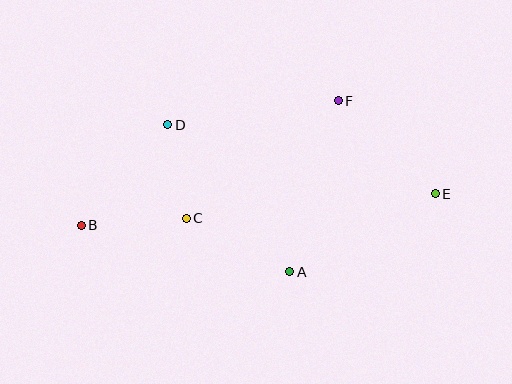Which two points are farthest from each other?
Points B and E are farthest from each other.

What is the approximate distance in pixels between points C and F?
The distance between C and F is approximately 192 pixels.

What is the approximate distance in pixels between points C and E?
The distance between C and E is approximately 250 pixels.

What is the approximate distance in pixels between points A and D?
The distance between A and D is approximately 191 pixels.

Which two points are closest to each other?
Points C and D are closest to each other.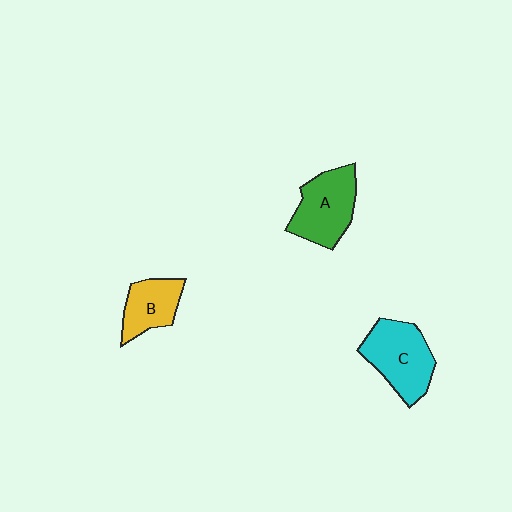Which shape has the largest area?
Shape C (cyan).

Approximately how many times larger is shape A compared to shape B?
Approximately 1.4 times.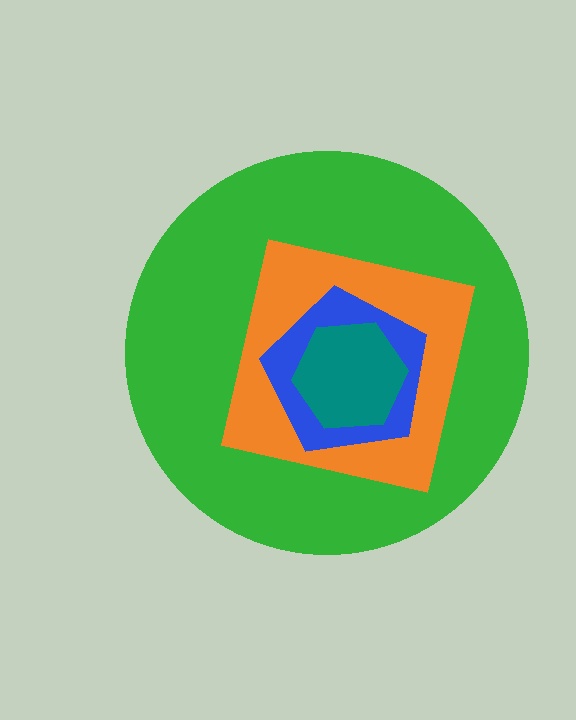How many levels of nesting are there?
4.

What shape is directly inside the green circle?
The orange square.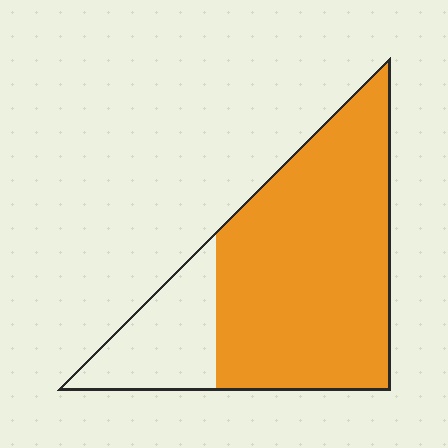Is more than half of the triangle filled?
Yes.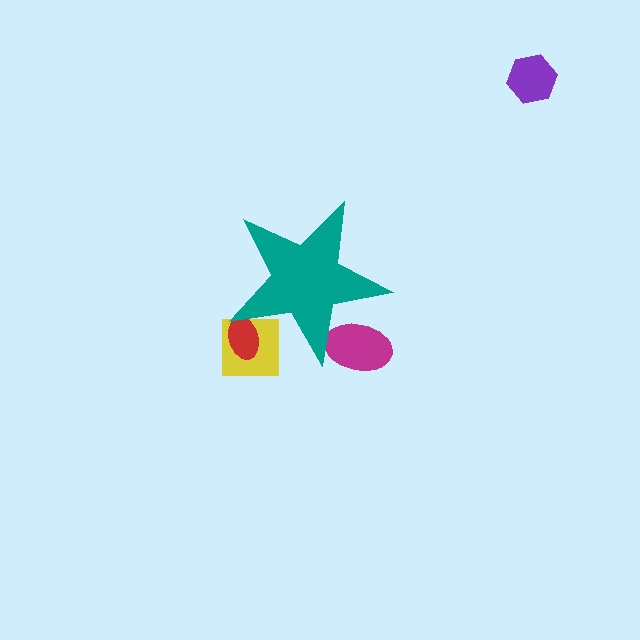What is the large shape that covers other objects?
A teal star.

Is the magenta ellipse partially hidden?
Yes, the magenta ellipse is partially hidden behind the teal star.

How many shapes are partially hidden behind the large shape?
3 shapes are partially hidden.